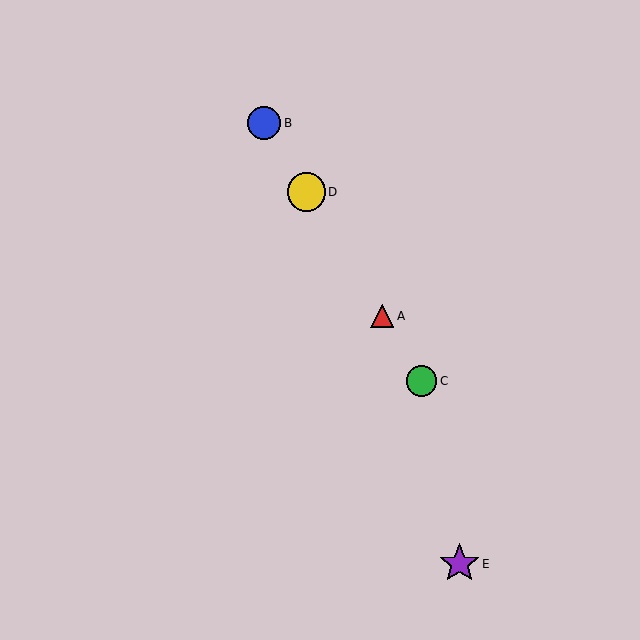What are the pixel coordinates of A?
Object A is at (382, 316).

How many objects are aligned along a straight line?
4 objects (A, B, C, D) are aligned along a straight line.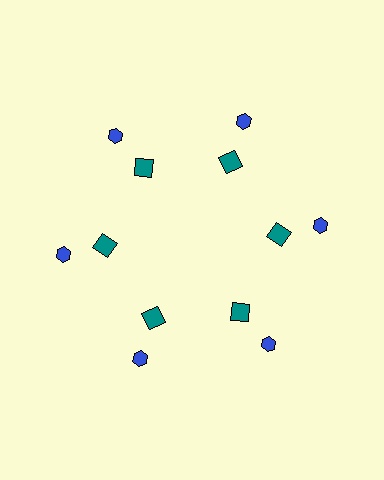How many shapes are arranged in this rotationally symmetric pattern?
There are 12 shapes, arranged in 6 groups of 2.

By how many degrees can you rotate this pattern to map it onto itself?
The pattern maps onto itself every 60 degrees of rotation.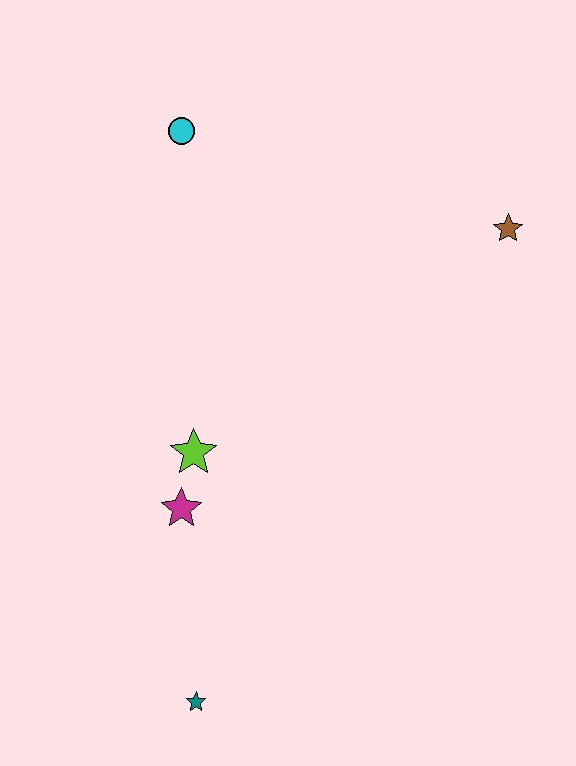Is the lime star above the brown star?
No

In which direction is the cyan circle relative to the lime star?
The cyan circle is above the lime star.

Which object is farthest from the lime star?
The brown star is farthest from the lime star.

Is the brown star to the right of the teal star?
Yes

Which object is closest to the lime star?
The magenta star is closest to the lime star.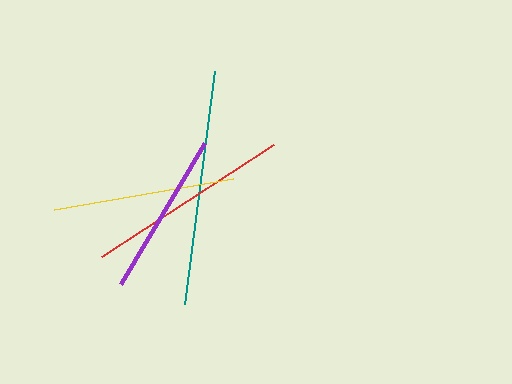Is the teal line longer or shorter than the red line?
The teal line is longer than the red line.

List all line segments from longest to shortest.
From longest to shortest: teal, red, yellow, purple.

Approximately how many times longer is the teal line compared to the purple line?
The teal line is approximately 1.4 times the length of the purple line.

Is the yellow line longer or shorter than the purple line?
The yellow line is longer than the purple line.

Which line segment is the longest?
The teal line is the longest at approximately 235 pixels.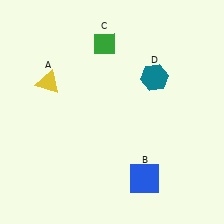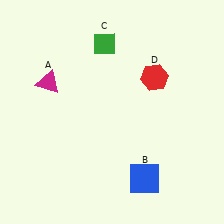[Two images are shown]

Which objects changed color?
A changed from yellow to magenta. D changed from teal to red.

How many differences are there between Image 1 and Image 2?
There are 2 differences between the two images.